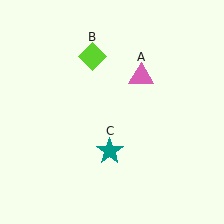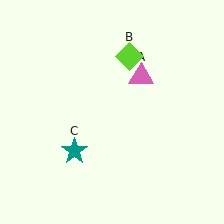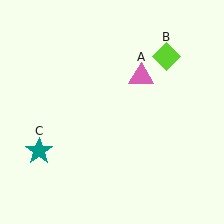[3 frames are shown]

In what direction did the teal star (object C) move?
The teal star (object C) moved left.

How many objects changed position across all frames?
2 objects changed position: lime diamond (object B), teal star (object C).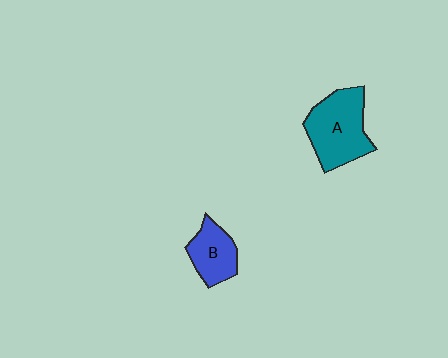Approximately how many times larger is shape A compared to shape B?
Approximately 1.7 times.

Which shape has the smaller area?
Shape B (blue).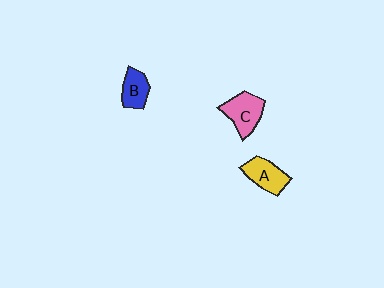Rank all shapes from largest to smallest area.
From largest to smallest: C (pink), A (yellow), B (blue).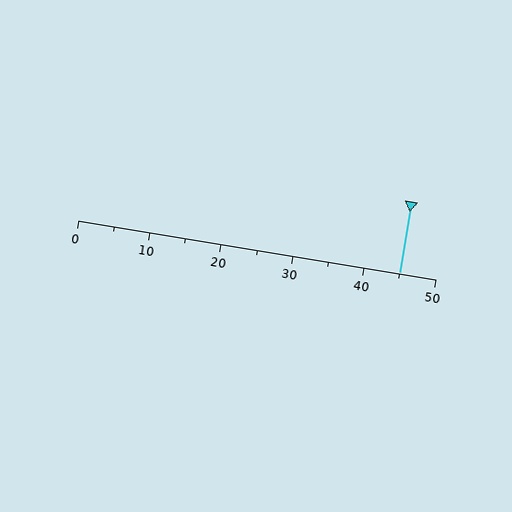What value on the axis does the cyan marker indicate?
The marker indicates approximately 45.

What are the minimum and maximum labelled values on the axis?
The axis runs from 0 to 50.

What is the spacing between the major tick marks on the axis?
The major ticks are spaced 10 apart.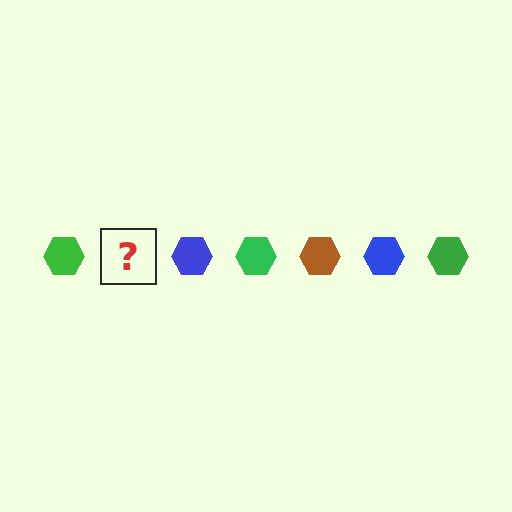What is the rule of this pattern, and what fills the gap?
The rule is that the pattern cycles through green, brown, blue hexagons. The gap should be filled with a brown hexagon.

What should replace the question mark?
The question mark should be replaced with a brown hexagon.